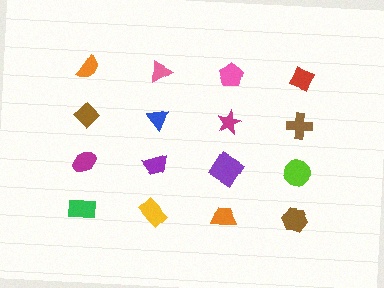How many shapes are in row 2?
4 shapes.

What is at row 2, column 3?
A magenta star.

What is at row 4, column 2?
A yellow rectangle.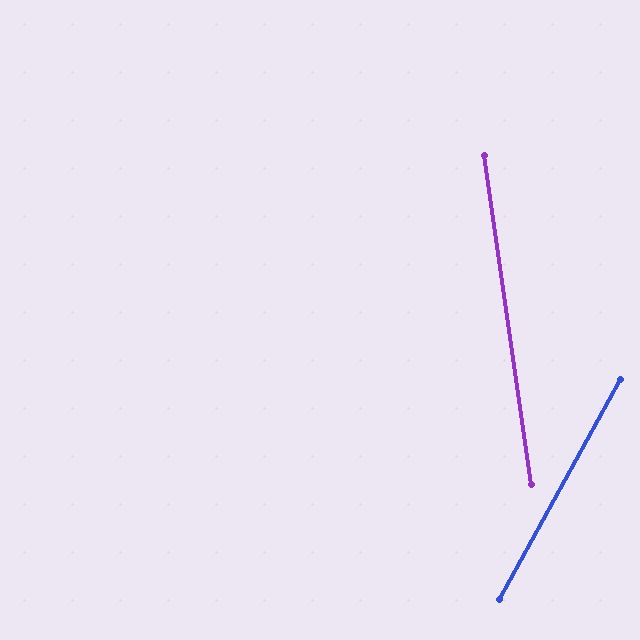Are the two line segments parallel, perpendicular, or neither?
Neither parallel nor perpendicular — they differ by about 37°.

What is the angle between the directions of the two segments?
Approximately 37 degrees.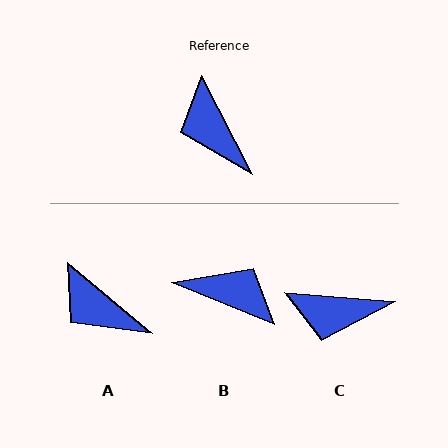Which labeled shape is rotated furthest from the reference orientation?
B, about 139 degrees away.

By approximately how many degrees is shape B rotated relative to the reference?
Approximately 139 degrees clockwise.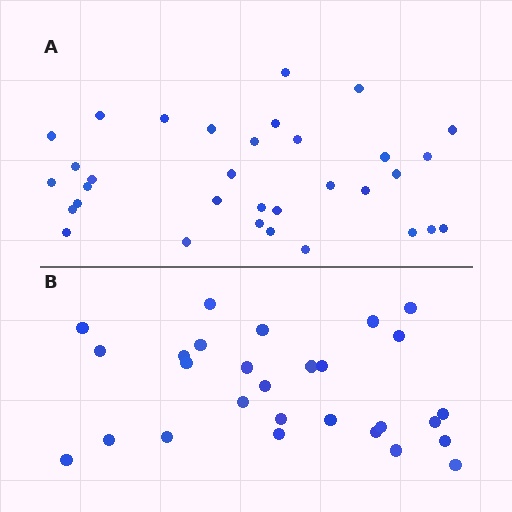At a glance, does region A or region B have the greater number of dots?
Region A (the top region) has more dots.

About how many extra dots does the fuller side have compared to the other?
Region A has about 5 more dots than region B.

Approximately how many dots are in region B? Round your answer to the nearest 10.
About 30 dots. (The exact count is 28, which rounds to 30.)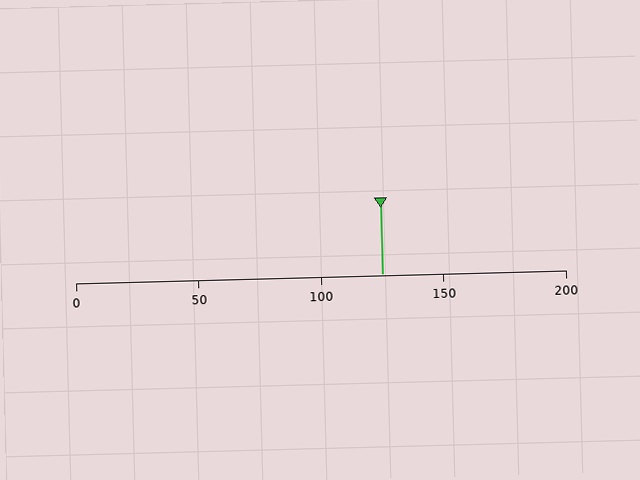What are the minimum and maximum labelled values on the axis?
The axis runs from 0 to 200.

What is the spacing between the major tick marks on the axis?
The major ticks are spaced 50 apart.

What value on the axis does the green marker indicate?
The marker indicates approximately 125.